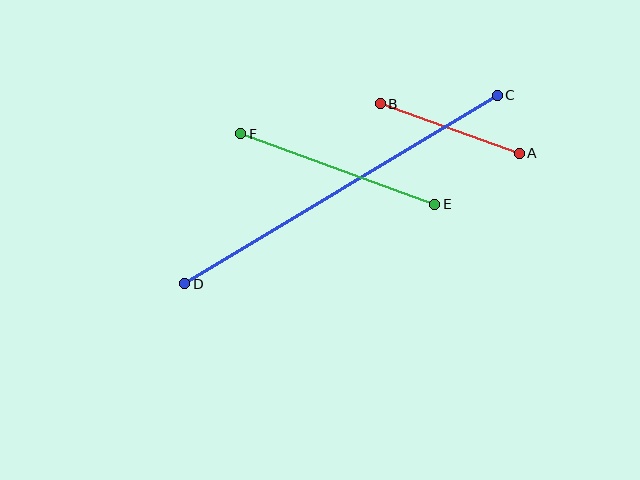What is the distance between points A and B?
The distance is approximately 147 pixels.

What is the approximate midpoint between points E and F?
The midpoint is at approximately (338, 169) pixels.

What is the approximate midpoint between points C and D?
The midpoint is at approximately (341, 190) pixels.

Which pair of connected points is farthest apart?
Points C and D are farthest apart.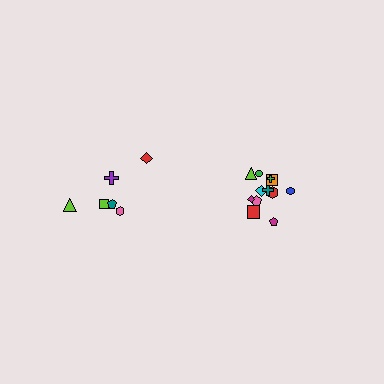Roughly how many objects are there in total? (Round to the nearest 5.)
Roughly 20 objects in total.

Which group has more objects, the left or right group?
The right group.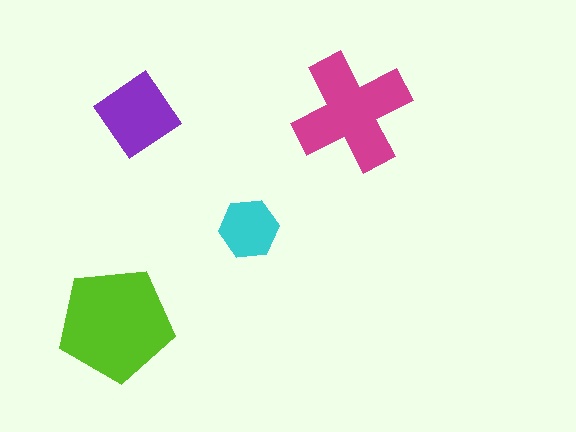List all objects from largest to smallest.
The lime pentagon, the magenta cross, the purple diamond, the cyan hexagon.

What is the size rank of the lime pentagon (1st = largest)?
1st.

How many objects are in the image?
There are 4 objects in the image.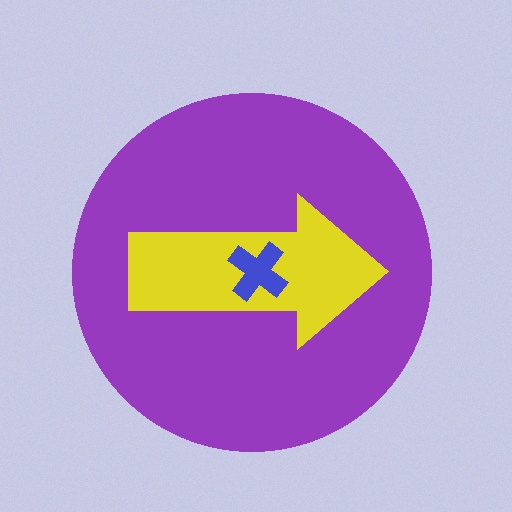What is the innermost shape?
The blue cross.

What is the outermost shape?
The purple circle.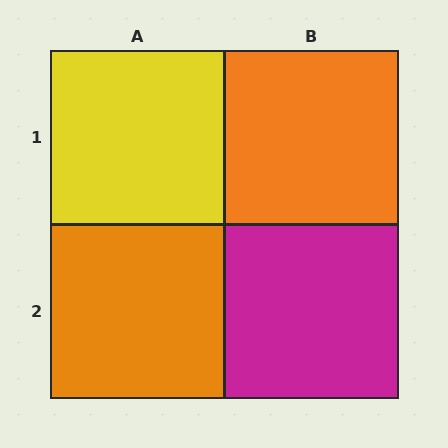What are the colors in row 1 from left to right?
Yellow, orange.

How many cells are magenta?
1 cell is magenta.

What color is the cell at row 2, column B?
Magenta.